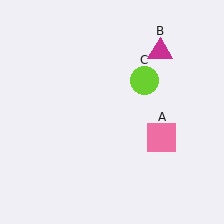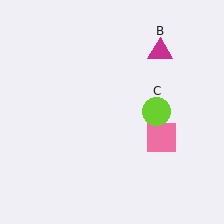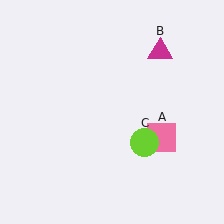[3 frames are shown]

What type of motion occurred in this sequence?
The lime circle (object C) rotated clockwise around the center of the scene.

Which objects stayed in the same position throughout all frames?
Pink square (object A) and magenta triangle (object B) remained stationary.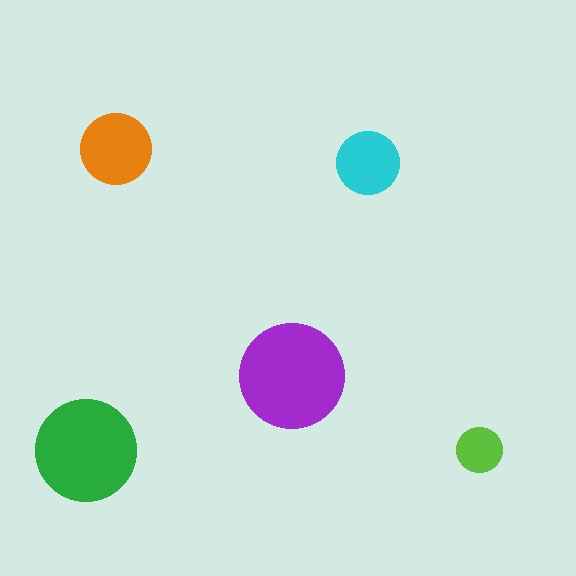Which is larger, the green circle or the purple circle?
The purple one.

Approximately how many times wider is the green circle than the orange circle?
About 1.5 times wider.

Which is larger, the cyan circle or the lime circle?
The cyan one.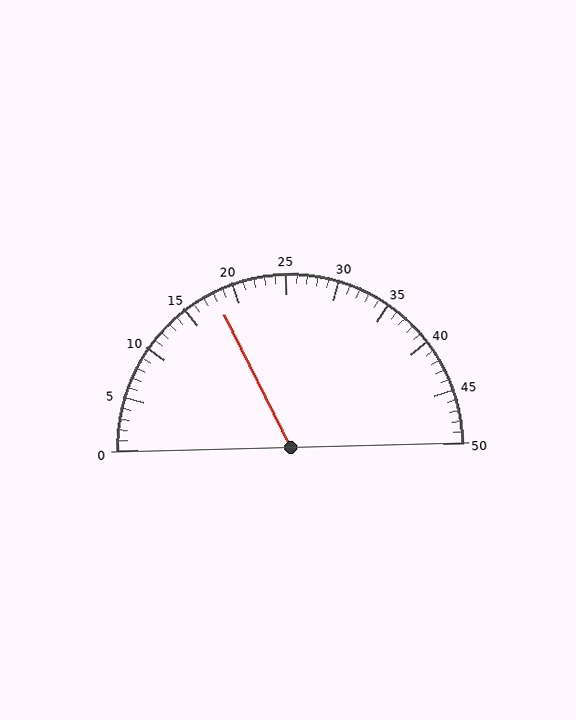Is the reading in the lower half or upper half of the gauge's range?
The reading is in the lower half of the range (0 to 50).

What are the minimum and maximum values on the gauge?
The gauge ranges from 0 to 50.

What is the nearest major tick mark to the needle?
The nearest major tick mark is 20.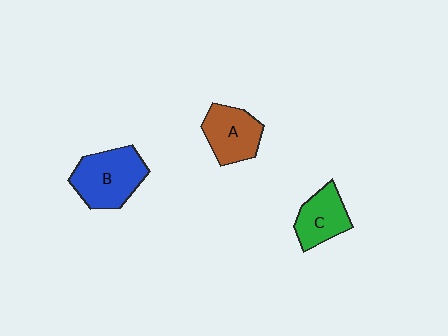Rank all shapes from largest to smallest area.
From largest to smallest: B (blue), A (brown), C (green).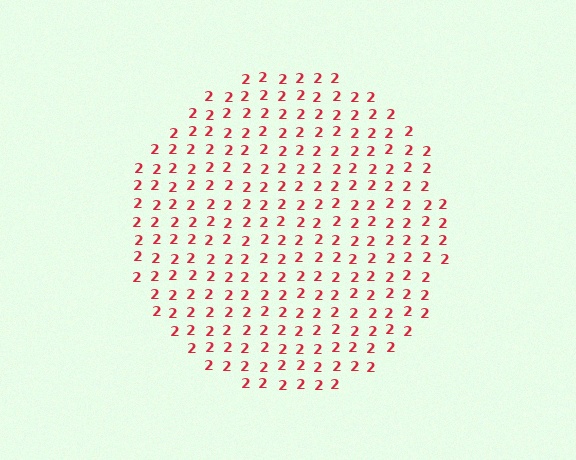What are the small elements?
The small elements are digit 2's.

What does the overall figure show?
The overall figure shows a circle.